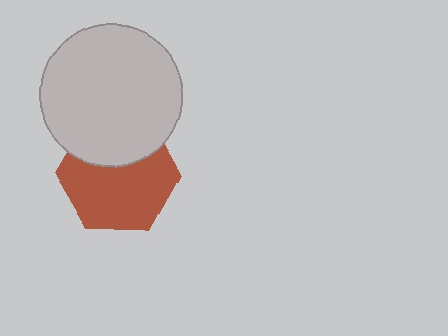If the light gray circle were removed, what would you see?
You would see the complete brown hexagon.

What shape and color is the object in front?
The object in front is a light gray circle.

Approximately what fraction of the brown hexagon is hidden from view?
Roughly 34% of the brown hexagon is hidden behind the light gray circle.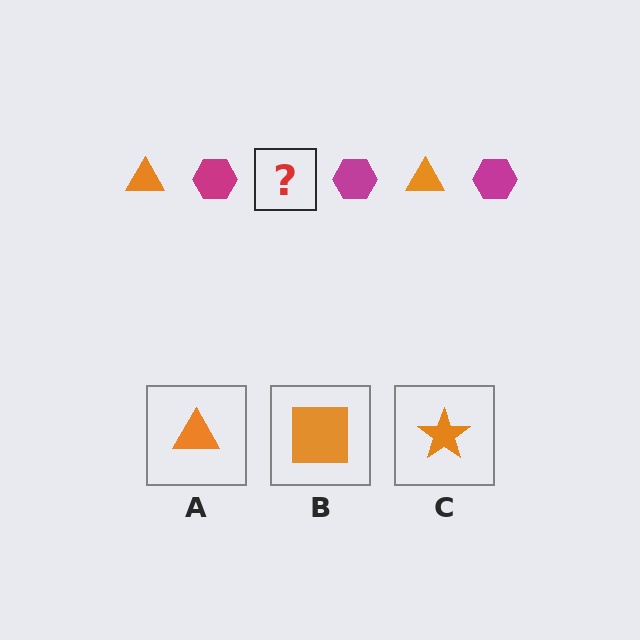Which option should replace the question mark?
Option A.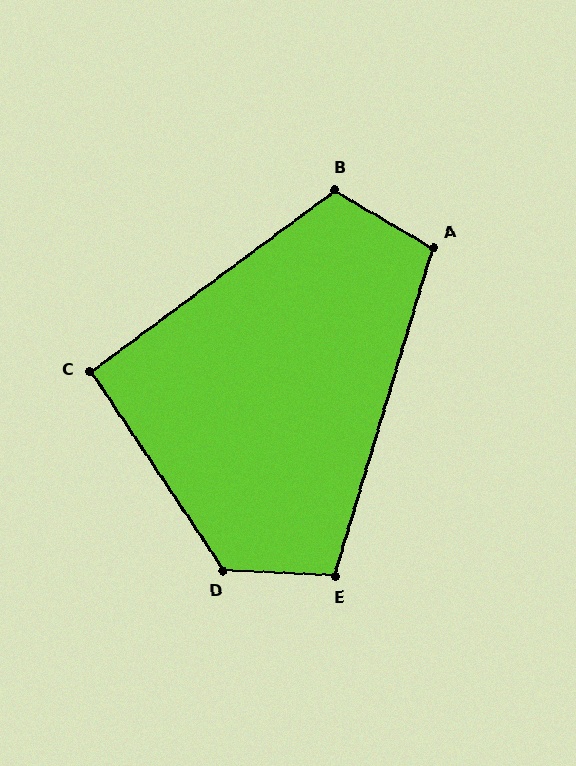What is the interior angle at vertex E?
Approximately 104 degrees (obtuse).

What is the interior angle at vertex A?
Approximately 104 degrees (obtuse).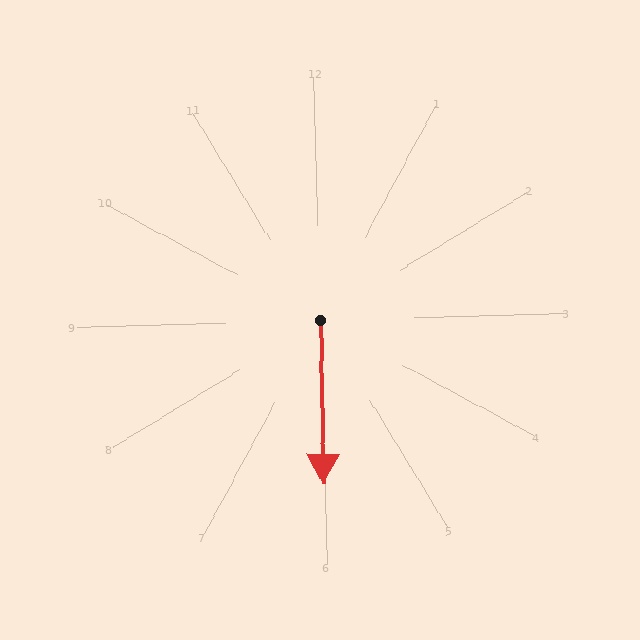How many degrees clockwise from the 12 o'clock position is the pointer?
Approximately 181 degrees.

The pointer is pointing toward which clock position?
Roughly 6 o'clock.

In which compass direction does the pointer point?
South.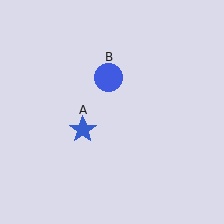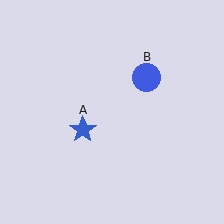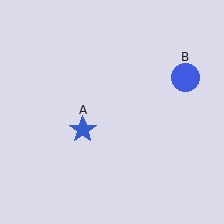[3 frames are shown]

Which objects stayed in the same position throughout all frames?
Blue star (object A) remained stationary.